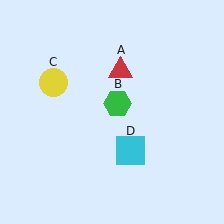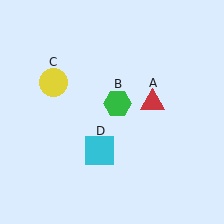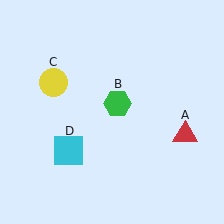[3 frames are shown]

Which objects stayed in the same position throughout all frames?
Green hexagon (object B) and yellow circle (object C) remained stationary.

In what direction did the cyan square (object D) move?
The cyan square (object D) moved left.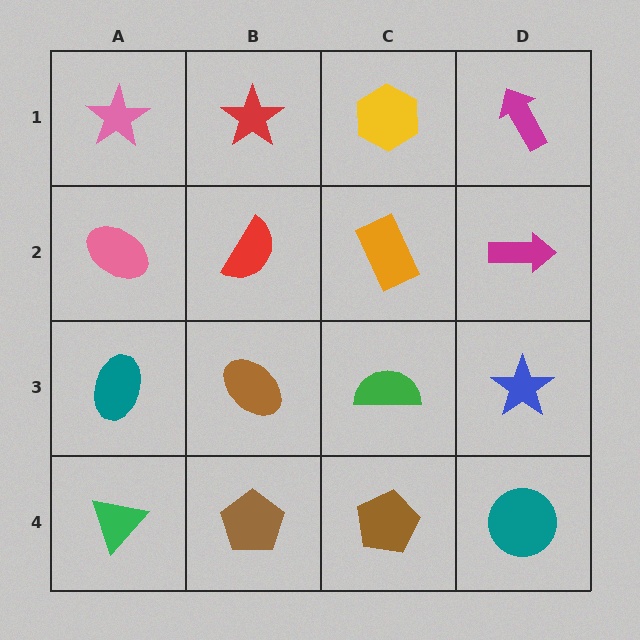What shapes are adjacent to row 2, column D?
A magenta arrow (row 1, column D), a blue star (row 3, column D), an orange rectangle (row 2, column C).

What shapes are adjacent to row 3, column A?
A pink ellipse (row 2, column A), a green triangle (row 4, column A), a brown ellipse (row 3, column B).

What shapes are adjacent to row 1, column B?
A red semicircle (row 2, column B), a pink star (row 1, column A), a yellow hexagon (row 1, column C).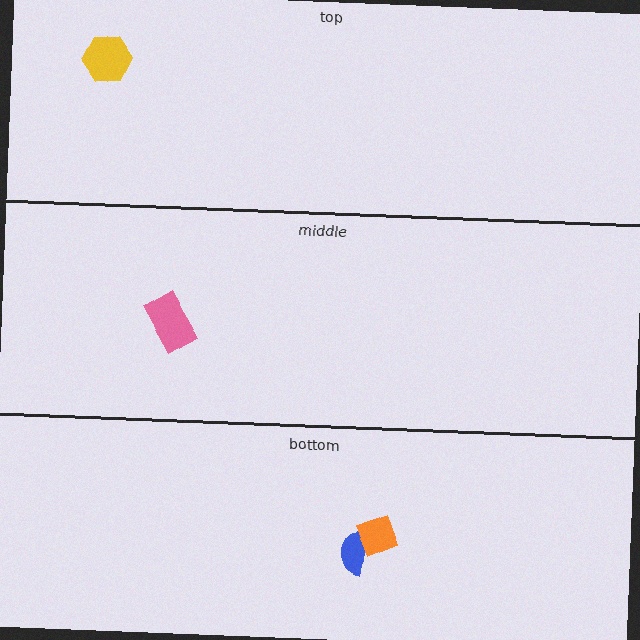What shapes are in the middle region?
The pink rectangle.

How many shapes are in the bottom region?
2.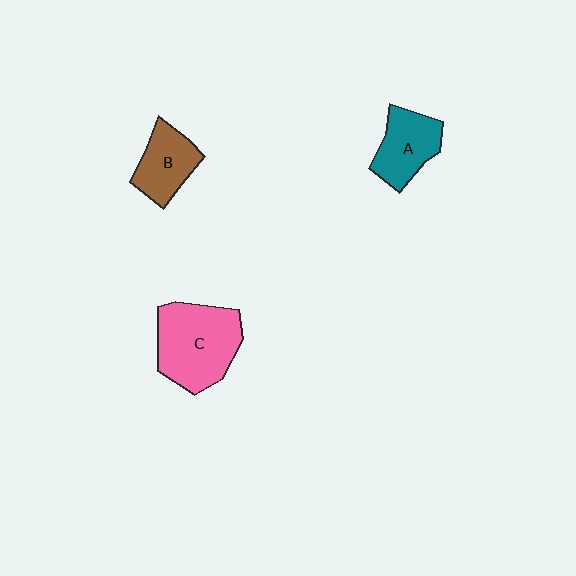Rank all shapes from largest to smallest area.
From largest to smallest: C (pink), A (teal), B (brown).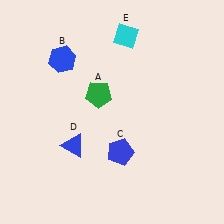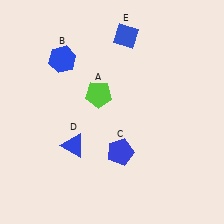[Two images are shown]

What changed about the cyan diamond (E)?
In Image 1, E is cyan. In Image 2, it changed to blue.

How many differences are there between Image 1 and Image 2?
There are 2 differences between the two images.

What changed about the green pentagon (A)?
In Image 1, A is green. In Image 2, it changed to lime.